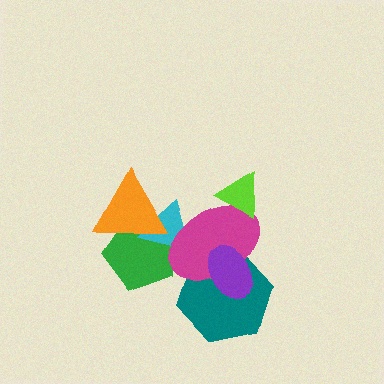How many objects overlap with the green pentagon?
3 objects overlap with the green pentagon.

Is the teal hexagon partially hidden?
Yes, it is partially covered by another shape.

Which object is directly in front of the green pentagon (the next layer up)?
The cyan triangle is directly in front of the green pentagon.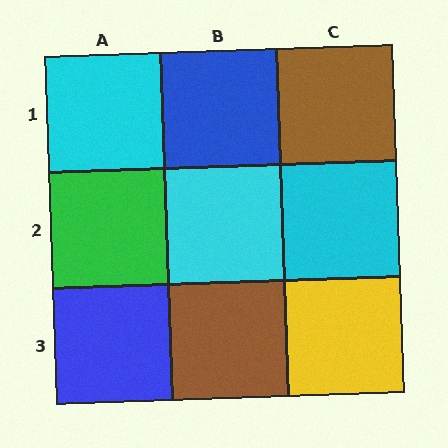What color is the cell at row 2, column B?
Cyan.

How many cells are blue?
2 cells are blue.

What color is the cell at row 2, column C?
Cyan.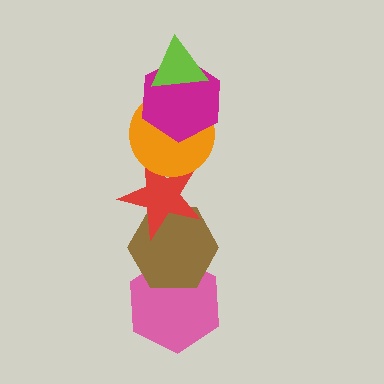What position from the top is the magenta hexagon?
The magenta hexagon is 2nd from the top.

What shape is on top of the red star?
The orange circle is on top of the red star.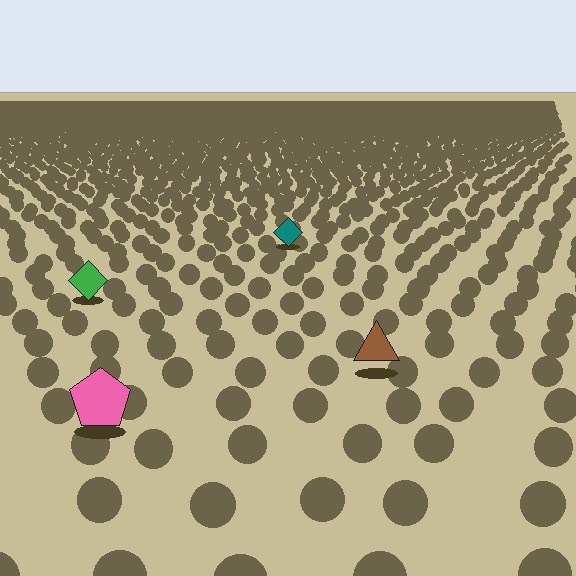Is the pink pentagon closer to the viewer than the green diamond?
Yes. The pink pentagon is closer — you can tell from the texture gradient: the ground texture is coarser near it.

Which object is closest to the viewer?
The pink pentagon is closest. The texture marks near it are larger and more spread out.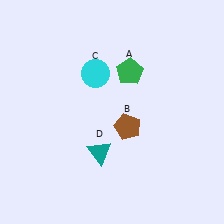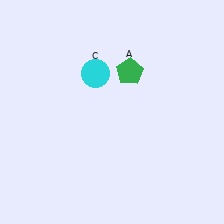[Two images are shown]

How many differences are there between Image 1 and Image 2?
There are 2 differences between the two images.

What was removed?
The brown pentagon (B), the teal triangle (D) were removed in Image 2.